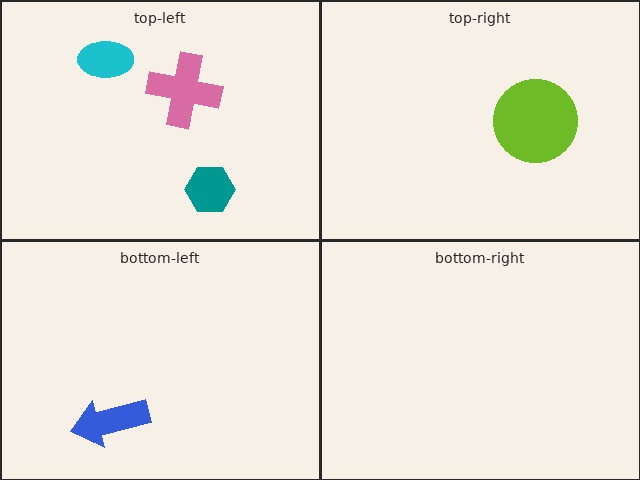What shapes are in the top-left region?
The pink cross, the teal hexagon, the cyan ellipse.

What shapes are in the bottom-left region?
The blue arrow.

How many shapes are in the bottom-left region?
1.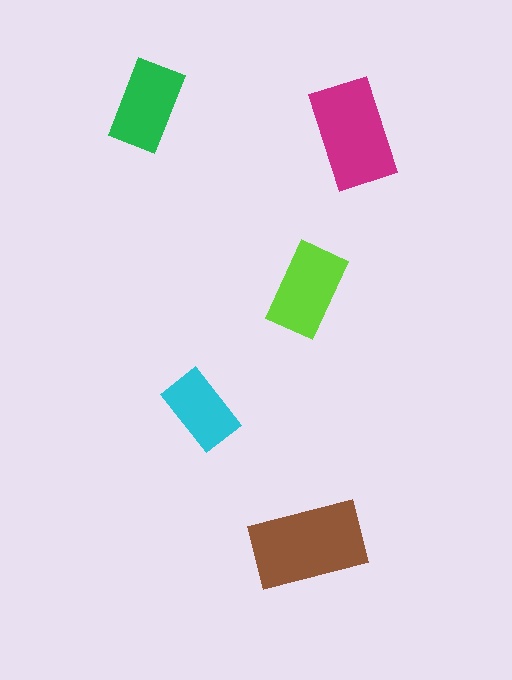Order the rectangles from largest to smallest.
the brown one, the magenta one, the lime one, the green one, the cyan one.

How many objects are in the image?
There are 5 objects in the image.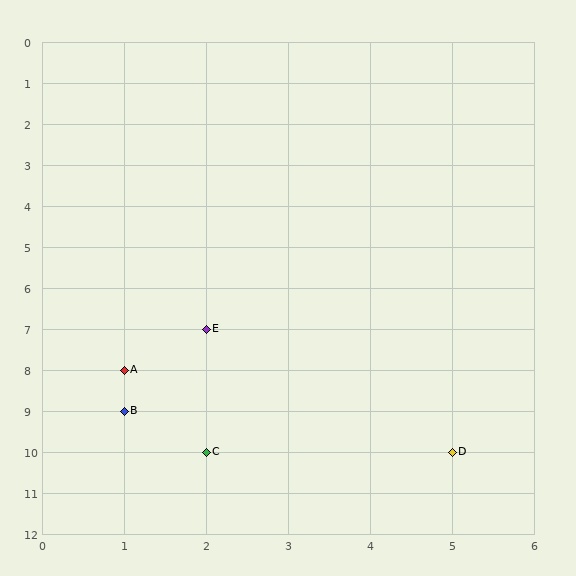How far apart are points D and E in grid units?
Points D and E are 3 columns and 3 rows apart (about 4.2 grid units diagonally).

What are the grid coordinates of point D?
Point D is at grid coordinates (5, 10).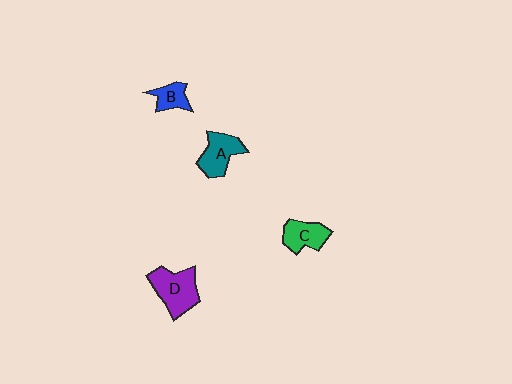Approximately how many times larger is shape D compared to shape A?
Approximately 1.3 times.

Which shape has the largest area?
Shape D (purple).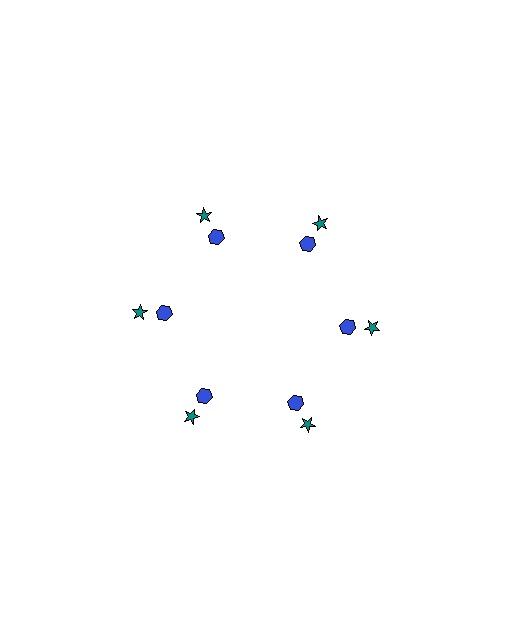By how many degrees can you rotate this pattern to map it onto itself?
The pattern maps onto itself every 60 degrees of rotation.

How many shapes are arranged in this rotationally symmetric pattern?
There are 12 shapes, arranged in 6 groups of 2.